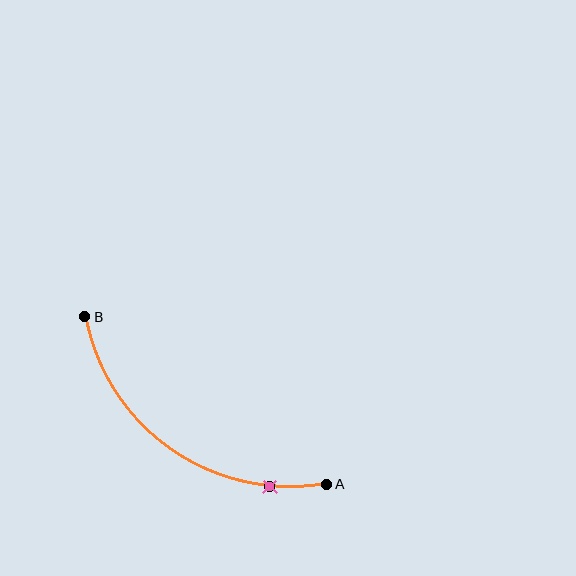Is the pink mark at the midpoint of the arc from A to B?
No. The pink mark lies on the arc but is closer to endpoint A. The arc midpoint would be at the point on the curve equidistant along the arc from both A and B.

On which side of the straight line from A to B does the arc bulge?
The arc bulges below and to the left of the straight line connecting A and B.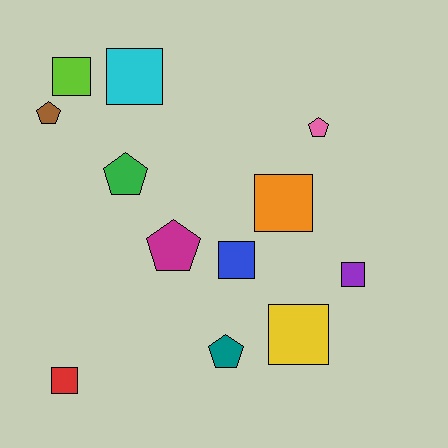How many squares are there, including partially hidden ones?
There are 7 squares.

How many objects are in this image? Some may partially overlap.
There are 12 objects.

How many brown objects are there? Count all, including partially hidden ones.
There is 1 brown object.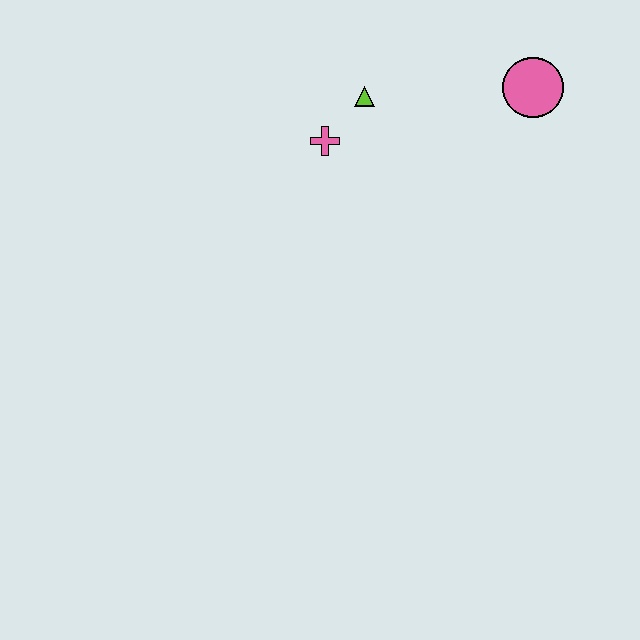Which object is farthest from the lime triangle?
The pink circle is farthest from the lime triangle.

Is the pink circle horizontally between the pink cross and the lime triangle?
No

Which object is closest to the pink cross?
The lime triangle is closest to the pink cross.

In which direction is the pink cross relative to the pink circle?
The pink cross is to the left of the pink circle.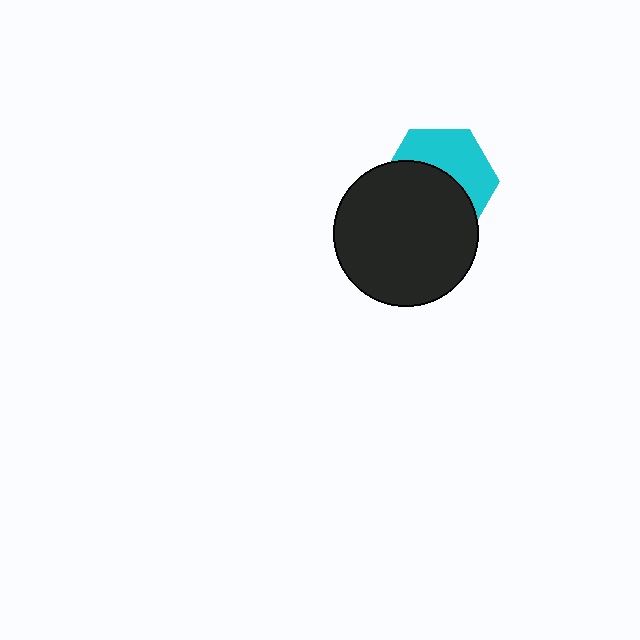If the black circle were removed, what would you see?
You would see the complete cyan hexagon.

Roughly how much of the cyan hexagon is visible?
About half of it is visible (roughly 45%).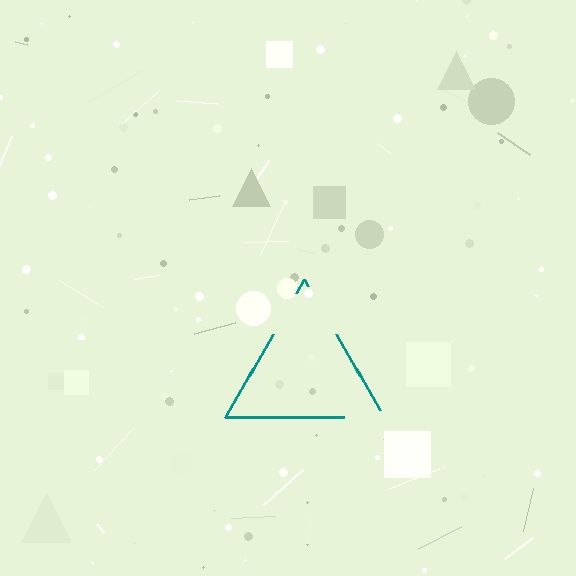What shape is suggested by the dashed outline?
The dashed outline suggests a triangle.